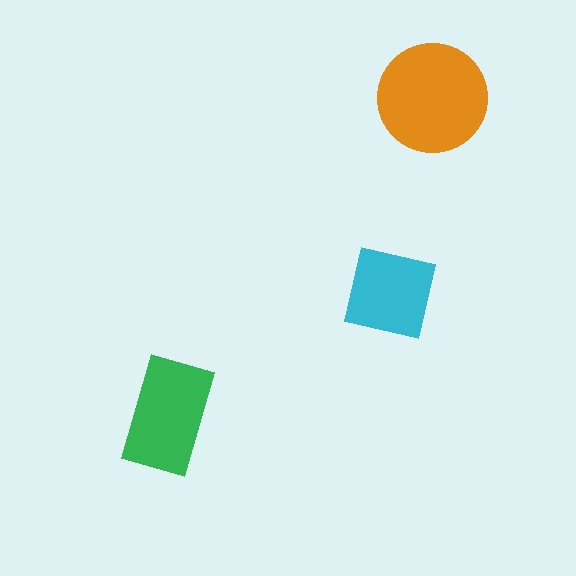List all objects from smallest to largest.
The cyan square, the green rectangle, the orange circle.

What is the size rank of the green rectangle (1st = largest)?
2nd.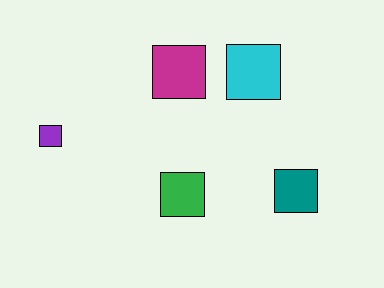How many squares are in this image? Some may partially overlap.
There are 5 squares.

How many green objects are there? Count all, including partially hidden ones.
There is 1 green object.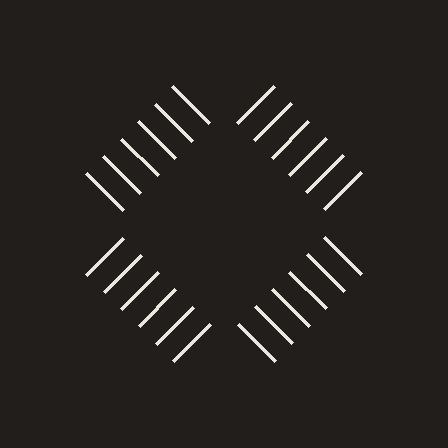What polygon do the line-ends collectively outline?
An illusory square — the line segments terminate on its edges but no continuous stroke is drawn.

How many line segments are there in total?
24 — 6 along each of the 4 edges.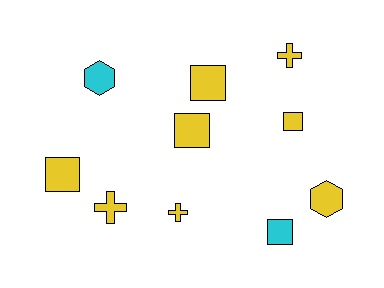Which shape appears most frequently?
Square, with 5 objects.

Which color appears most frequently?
Yellow, with 8 objects.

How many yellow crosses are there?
There are 3 yellow crosses.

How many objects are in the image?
There are 10 objects.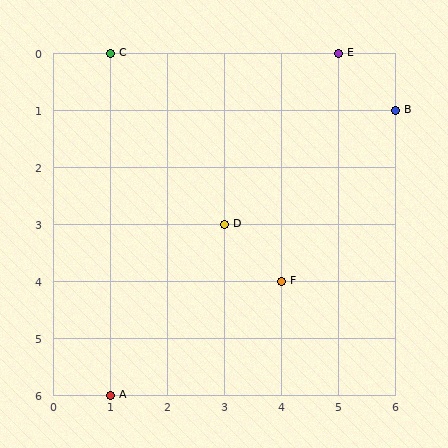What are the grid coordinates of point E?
Point E is at grid coordinates (5, 0).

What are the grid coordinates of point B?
Point B is at grid coordinates (6, 1).